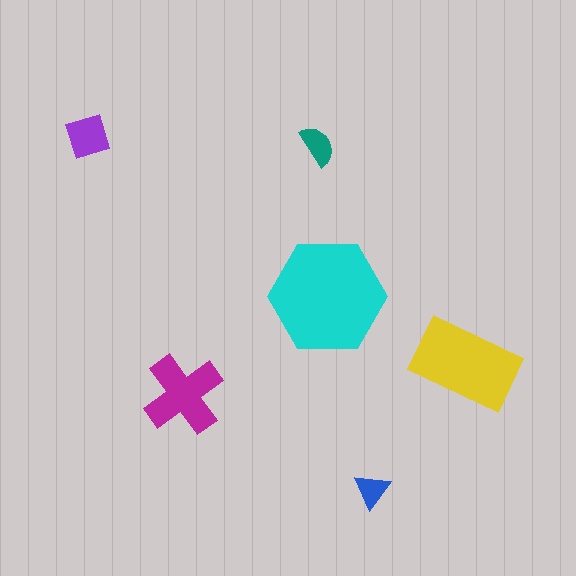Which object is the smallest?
The blue triangle.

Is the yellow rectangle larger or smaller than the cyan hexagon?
Smaller.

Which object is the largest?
The cyan hexagon.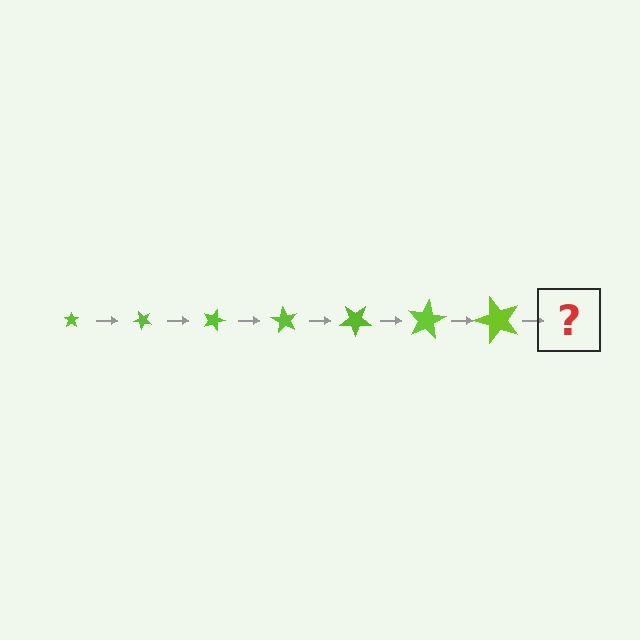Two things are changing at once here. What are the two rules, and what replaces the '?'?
The two rules are that the star grows larger each step and it rotates 45 degrees each step. The '?' should be a star, larger than the previous one and rotated 315 degrees from the start.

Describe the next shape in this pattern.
It should be a star, larger than the previous one and rotated 315 degrees from the start.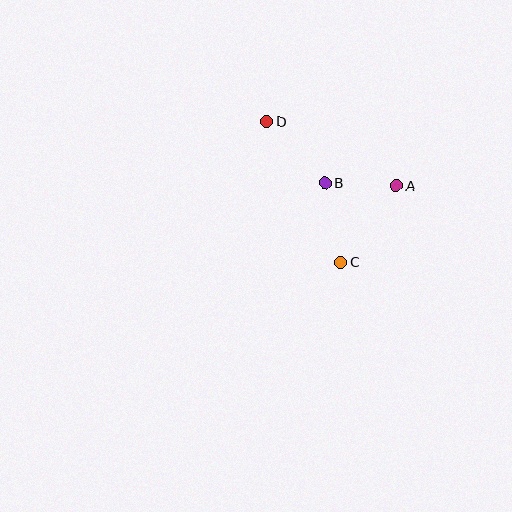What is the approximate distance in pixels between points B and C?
The distance between B and C is approximately 81 pixels.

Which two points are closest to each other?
Points A and B are closest to each other.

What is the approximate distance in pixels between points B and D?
The distance between B and D is approximately 85 pixels.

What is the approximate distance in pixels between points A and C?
The distance between A and C is approximately 94 pixels.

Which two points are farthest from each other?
Points C and D are farthest from each other.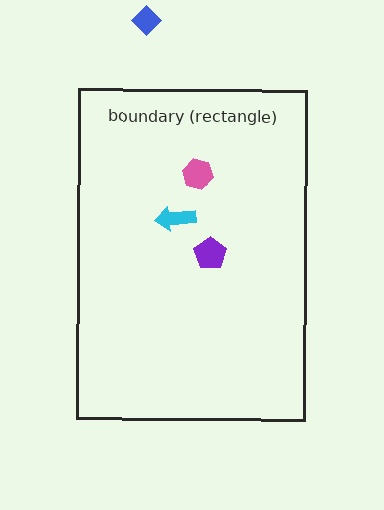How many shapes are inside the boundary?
3 inside, 1 outside.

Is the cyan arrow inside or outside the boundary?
Inside.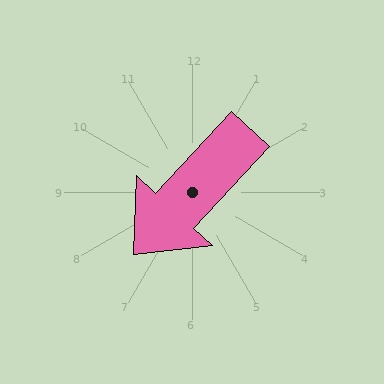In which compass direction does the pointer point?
Southwest.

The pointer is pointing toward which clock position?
Roughly 7 o'clock.